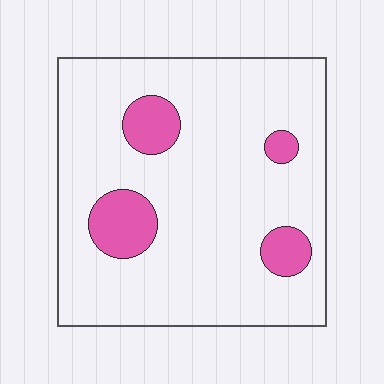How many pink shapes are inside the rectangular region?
4.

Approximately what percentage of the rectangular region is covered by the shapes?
Approximately 15%.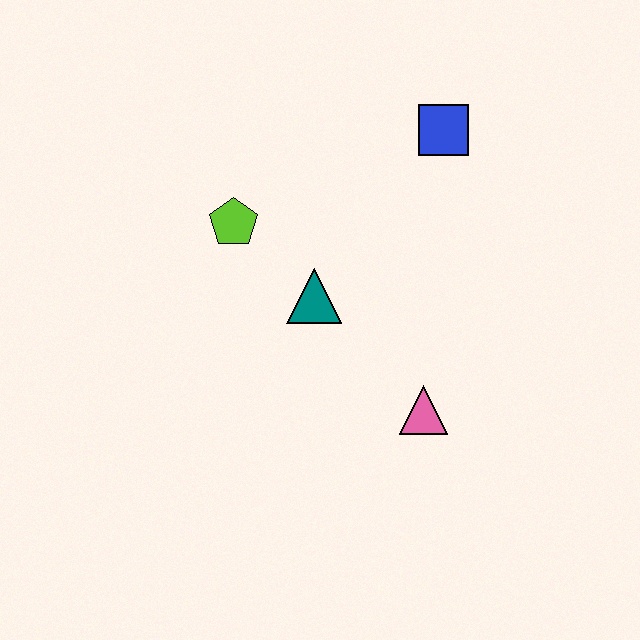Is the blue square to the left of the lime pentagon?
No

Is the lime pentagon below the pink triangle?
No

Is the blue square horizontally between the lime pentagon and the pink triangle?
No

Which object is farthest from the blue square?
The pink triangle is farthest from the blue square.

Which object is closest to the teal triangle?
The lime pentagon is closest to the teal triangle.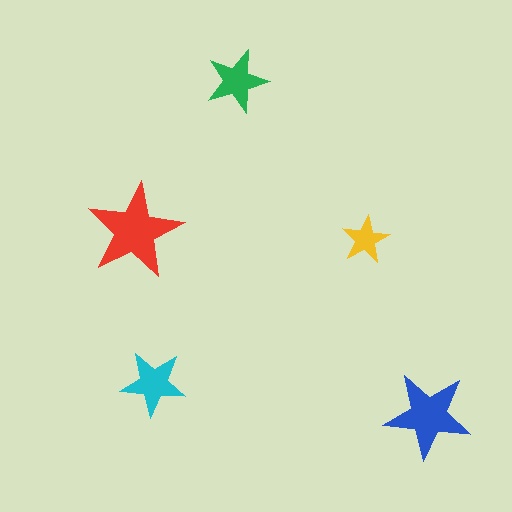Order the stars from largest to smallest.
the red one, the blue one, the cyan one, the green one, the yellow one.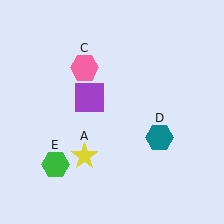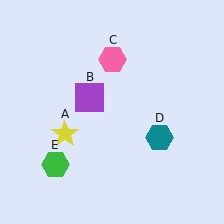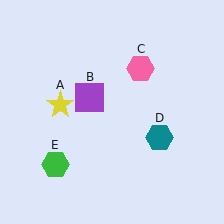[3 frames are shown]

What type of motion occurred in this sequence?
The yellow star (object A), pink hexagon (object C) rotated clockwise around the center of the scene.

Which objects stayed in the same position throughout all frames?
Purple square (object B) and teal hexagon (object D) and green hexagon (object E) remained stationary.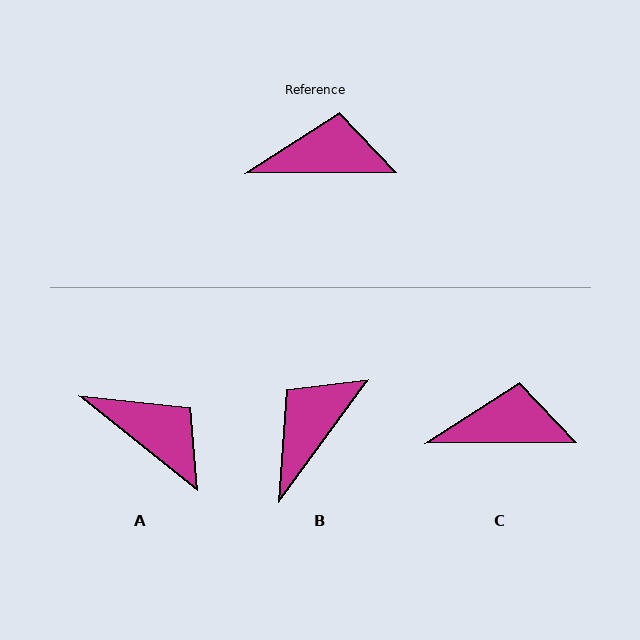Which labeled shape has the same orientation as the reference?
C.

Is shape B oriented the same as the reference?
No, it is off by about 54 degrees.